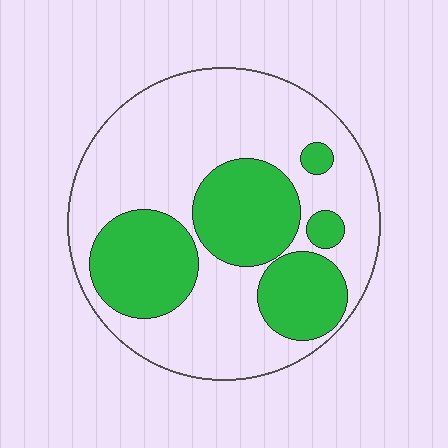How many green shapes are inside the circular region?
5.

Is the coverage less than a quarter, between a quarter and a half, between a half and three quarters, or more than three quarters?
Between a quarter and a half.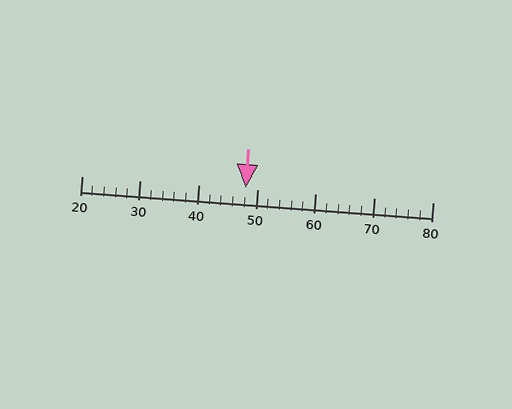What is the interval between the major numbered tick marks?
The major tick marks are spaced 10 units apart.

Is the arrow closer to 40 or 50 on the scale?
The arrow is closer to 50.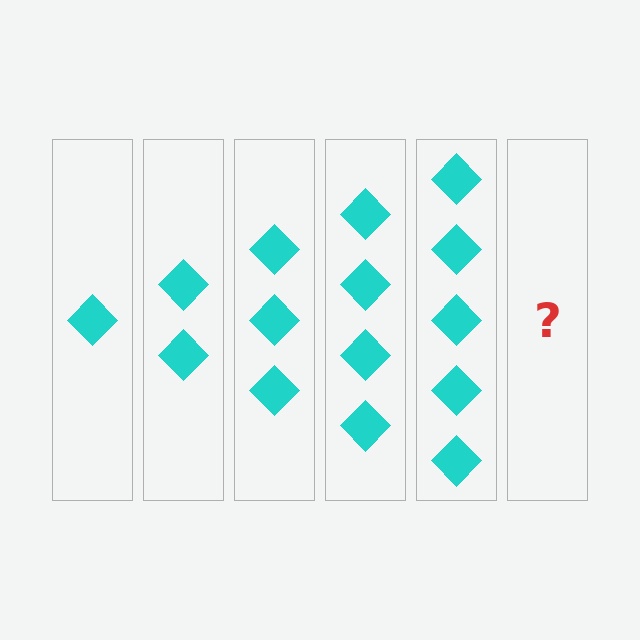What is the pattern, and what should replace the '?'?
The pattern is that each step adds one more diamond. The '?' should be 6 diamonds.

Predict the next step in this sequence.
The next step is 6 diamonds.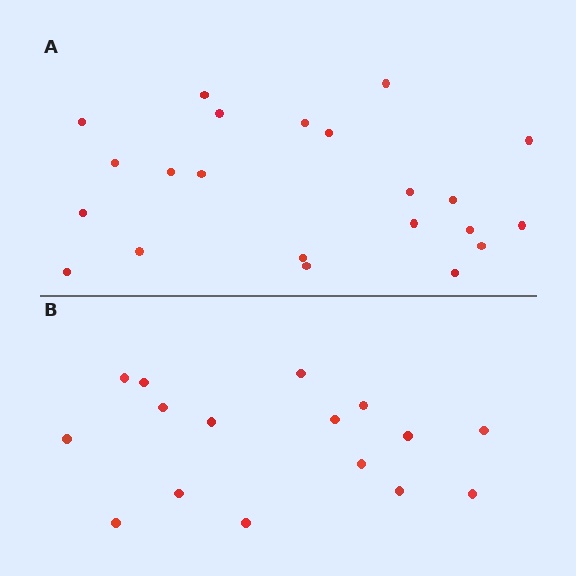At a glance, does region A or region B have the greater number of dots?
Region A (the top region) has more dots.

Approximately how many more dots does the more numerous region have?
Region A has about 6 more dots than region B.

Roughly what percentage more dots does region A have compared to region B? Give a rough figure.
About 40% more.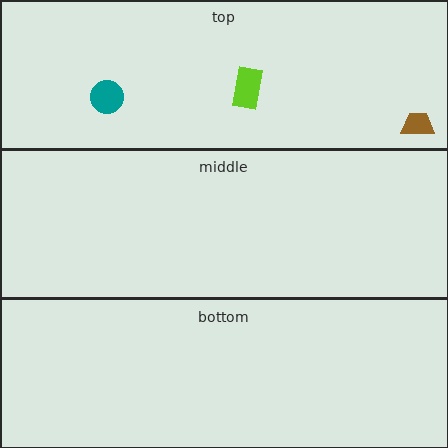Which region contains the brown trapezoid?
The top region.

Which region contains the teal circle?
The top region.